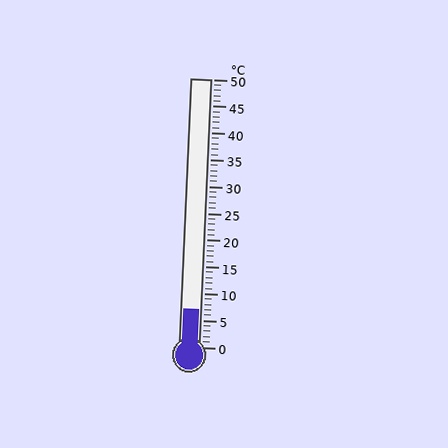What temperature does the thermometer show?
The thermometer shows approximately 7°C.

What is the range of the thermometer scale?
The thermometer scale ranges from 0°C to 50°C.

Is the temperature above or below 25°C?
The temperature is below 25°C.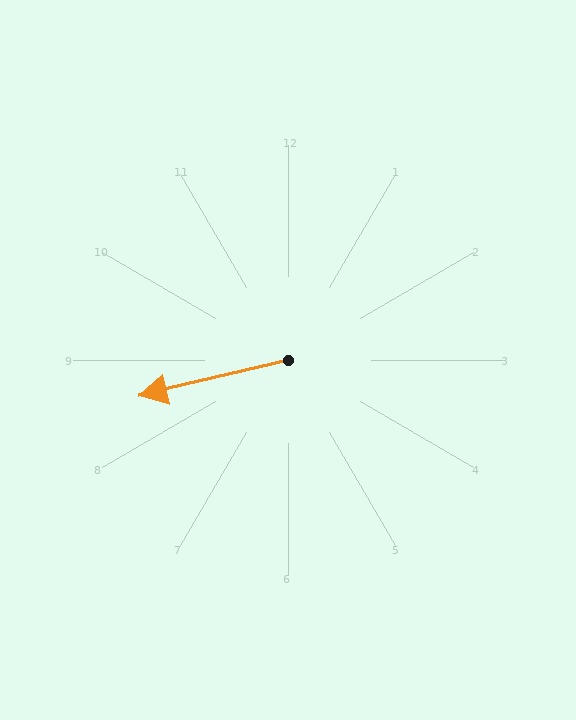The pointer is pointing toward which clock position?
Roughly 9 o'clock.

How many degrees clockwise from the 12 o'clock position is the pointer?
Approximately 256 degrees.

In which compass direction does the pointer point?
West.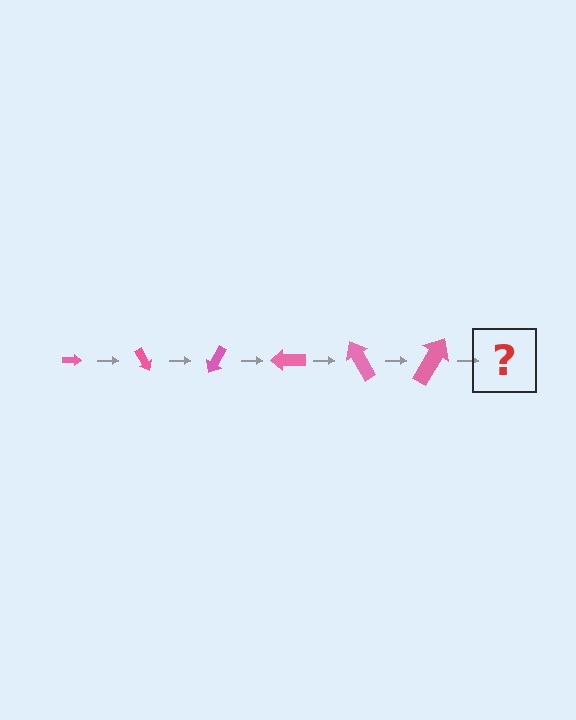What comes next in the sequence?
The next element should be an arrow, larger than the previous one and rotated 360 degrees from the start.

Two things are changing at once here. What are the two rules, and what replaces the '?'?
The two rules are that the arrow grows larger each step and it rotates 60 degrees each step. The '?' should be an arrow, larger than the previous one and rotated 360 degrees from the start.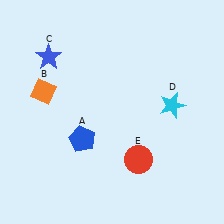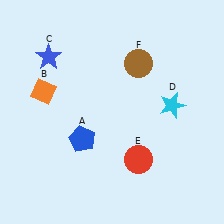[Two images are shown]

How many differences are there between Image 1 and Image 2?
There is 1 difference between the two images.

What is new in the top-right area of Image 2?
A brown circle (F) was added in the top-right area of Image 2.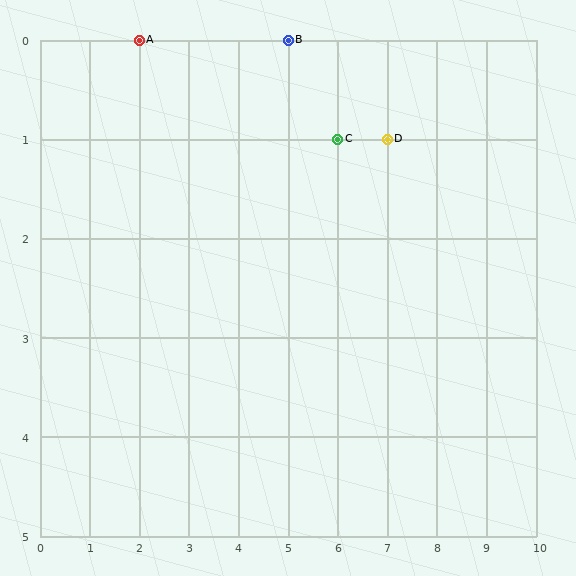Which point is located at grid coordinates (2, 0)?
Point A is at (2, 0).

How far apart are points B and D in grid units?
Points B and D are 2 columns and 1 row apart (about 2.2 grid units diagonally).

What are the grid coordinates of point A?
Point A is at grid coordinates (2, 0).